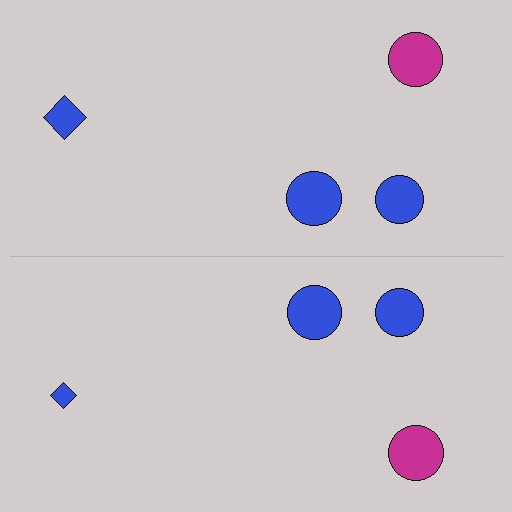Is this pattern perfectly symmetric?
No, the pattern is not perfectly symmetric. The blue diamond on the bottom side has a different size than its mirror counterpart.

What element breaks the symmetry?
The blue diamond on the bottom side has a different size than its mirror counterpart.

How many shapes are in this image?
There are 8 shapes in this image.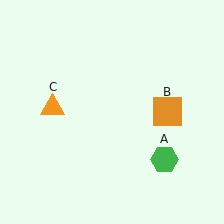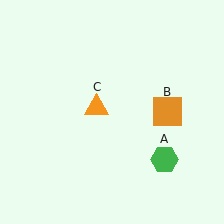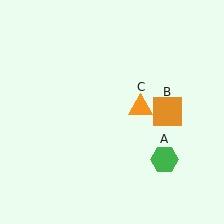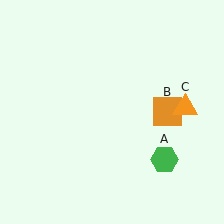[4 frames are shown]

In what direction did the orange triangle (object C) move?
The orange triangle (object C) moved right.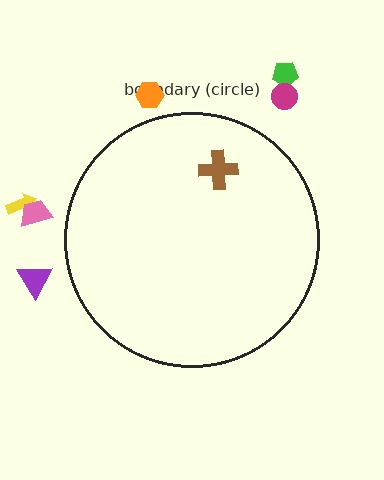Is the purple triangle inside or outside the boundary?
Outside.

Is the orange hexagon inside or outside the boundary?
Outside.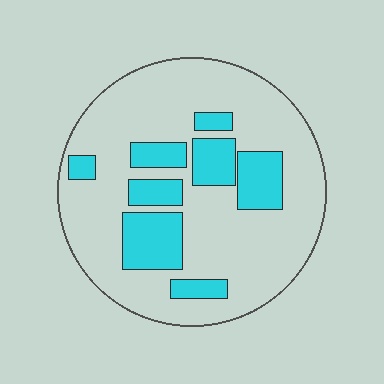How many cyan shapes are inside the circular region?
8.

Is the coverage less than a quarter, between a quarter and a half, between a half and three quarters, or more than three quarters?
Less than a quarter.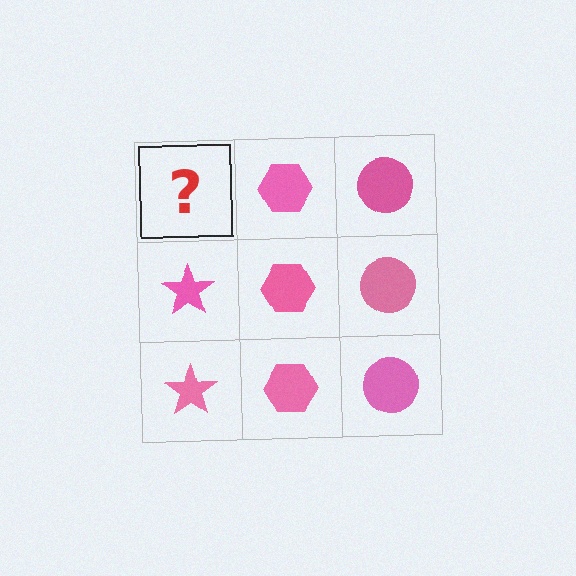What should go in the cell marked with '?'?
The missing cell should contain a pink star.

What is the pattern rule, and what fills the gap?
The rule is that each column has a consistent shape. The gap should be filled with a pink star.